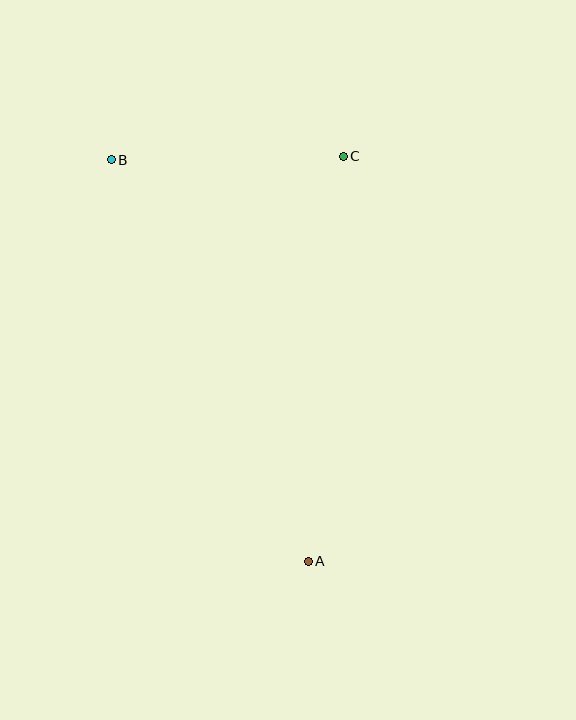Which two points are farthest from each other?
Points A and B are farthest from each other.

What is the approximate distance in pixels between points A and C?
The distance between A and C is approximately 406 pixels.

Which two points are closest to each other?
Points B and C are closest to each other.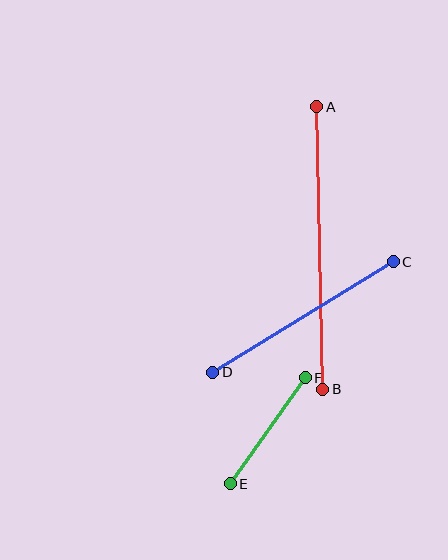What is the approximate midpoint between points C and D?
The midpoint is at approximately (303, 317) pixels.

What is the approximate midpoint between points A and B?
The midpoint is at approximately (320, 248) pixels.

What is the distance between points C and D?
The distance is approximately 212 pixels.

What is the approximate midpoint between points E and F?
The midpoint is at approximately (268, 431) pixels.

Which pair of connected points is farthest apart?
Points A and B are farthest apart.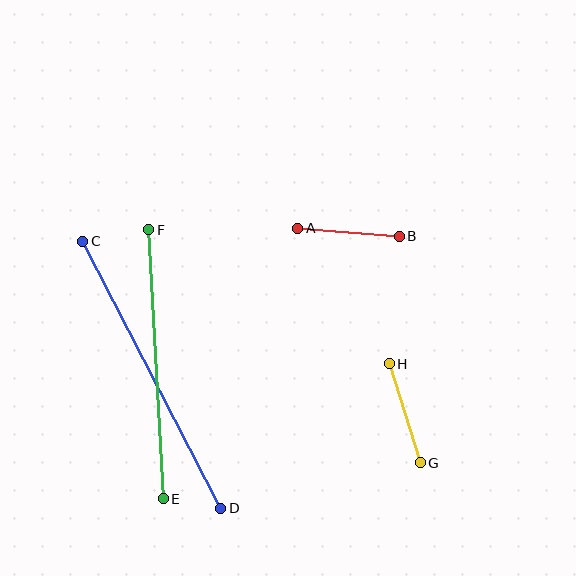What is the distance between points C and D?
The distance is approximately 300 pixels.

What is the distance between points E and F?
The distance is approximately 269 pixels.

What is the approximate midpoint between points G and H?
The midpoint is at approximately (405, 413) pixels.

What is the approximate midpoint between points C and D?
The midpoint is at approximately (152, 375) pixels.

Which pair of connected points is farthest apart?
Points C and D are farthest apart.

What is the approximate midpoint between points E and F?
The midpoint is at approximately (156, 364) pixels.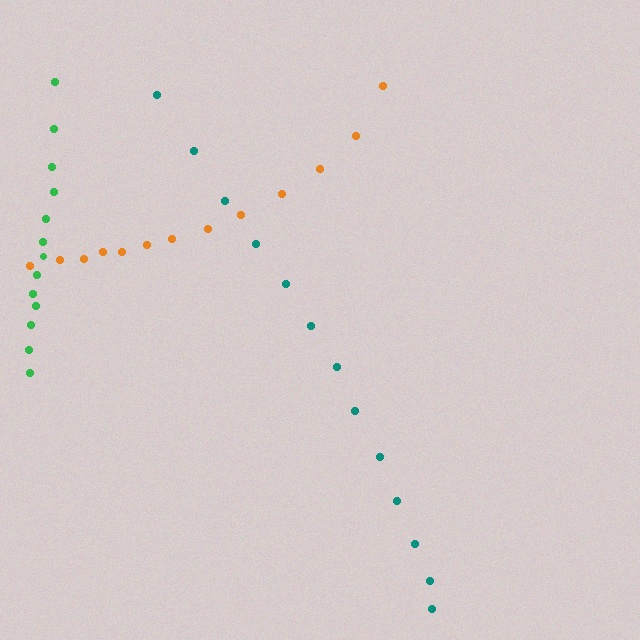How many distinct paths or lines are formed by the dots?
There are 3 distinct paths.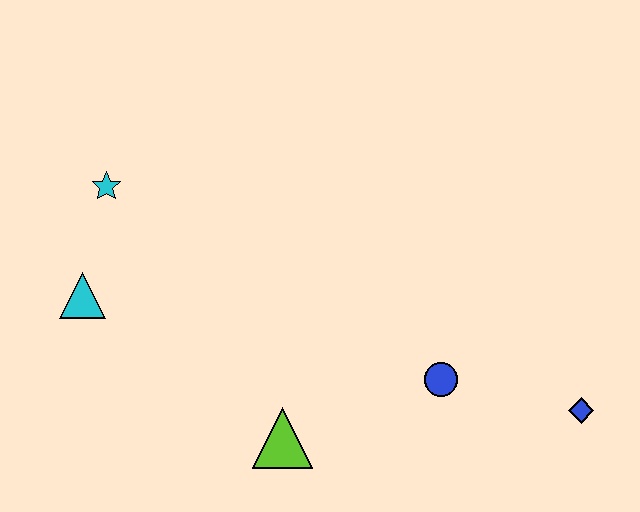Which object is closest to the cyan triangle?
The cyan star is closest to the cyan triangle.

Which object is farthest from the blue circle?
The cyan star is farthest from the blue circle.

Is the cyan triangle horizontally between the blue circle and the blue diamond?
No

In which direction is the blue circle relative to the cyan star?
The blue circle is to the right of the cyan star.